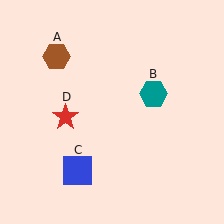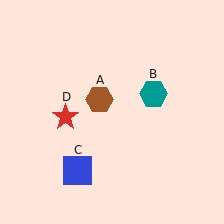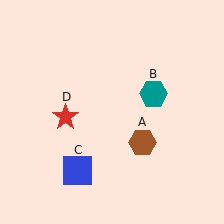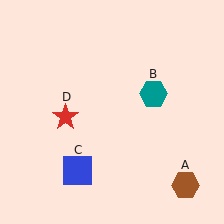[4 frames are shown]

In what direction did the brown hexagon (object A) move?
The brown hexagon (object A) moved down and to the right.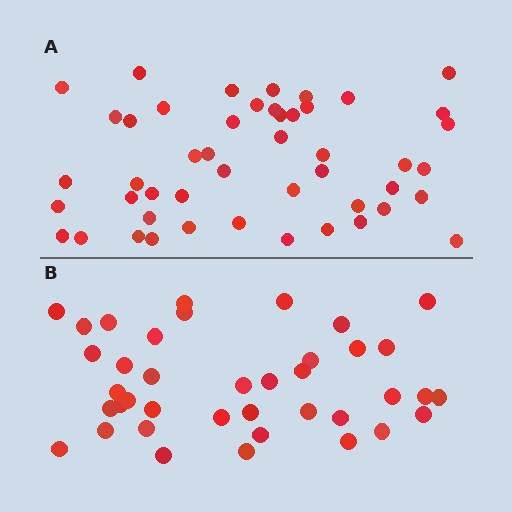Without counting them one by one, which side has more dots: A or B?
Region A (the top region) has more dots.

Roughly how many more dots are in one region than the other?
Region A has roughly 8 or so more dots than region B.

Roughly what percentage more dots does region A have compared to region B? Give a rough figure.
About 25% more.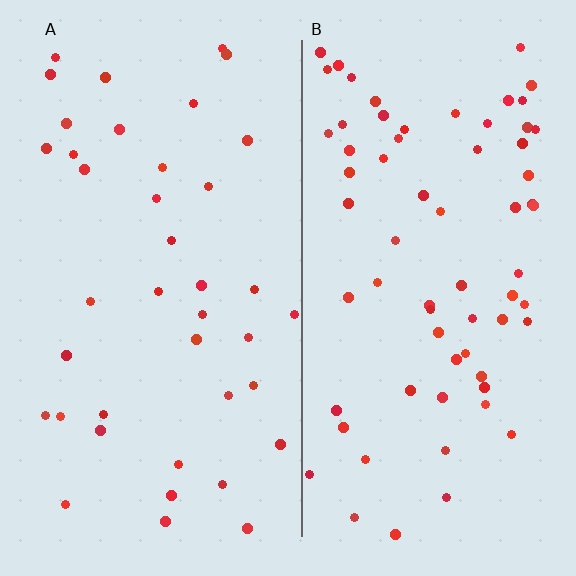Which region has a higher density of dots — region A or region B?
B (the right).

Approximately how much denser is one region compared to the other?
Approximately 1.8× — region B over region A.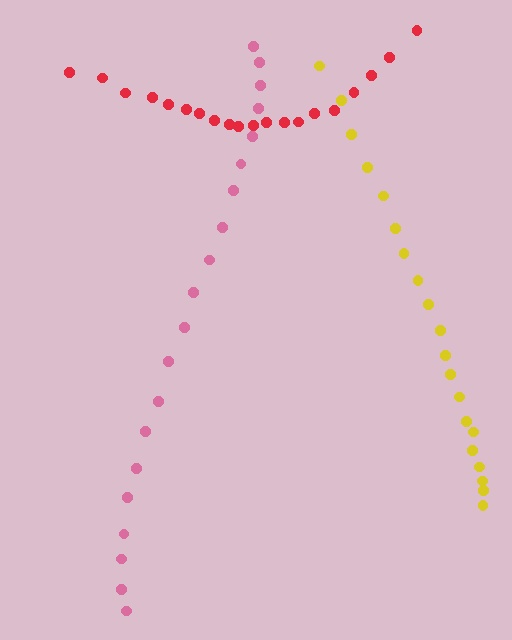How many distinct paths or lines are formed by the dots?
There are 3 distinct paths.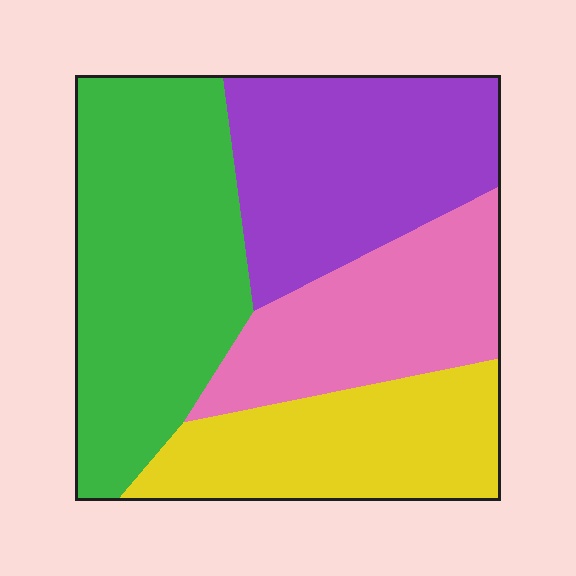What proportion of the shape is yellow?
Yellow covers roughly 20% of the shape.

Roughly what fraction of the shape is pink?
Pink covers roughly 20% of the shape.